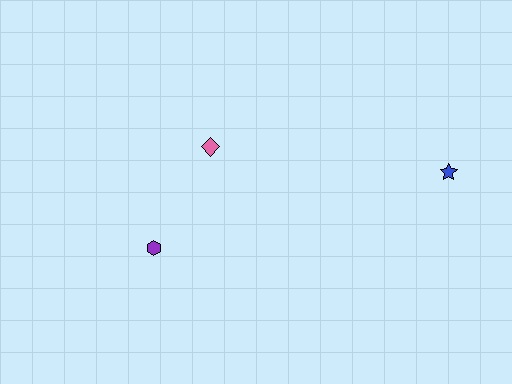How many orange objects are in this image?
There are no orange objects.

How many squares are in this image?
There are no squares.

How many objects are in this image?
There are 3 objects.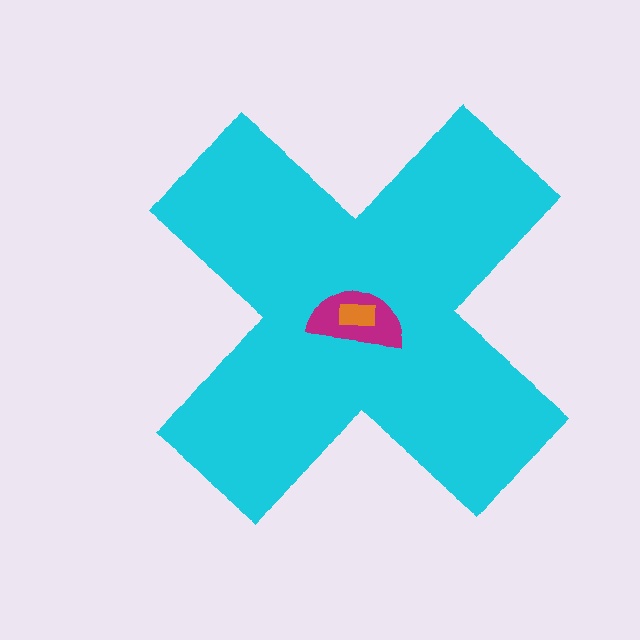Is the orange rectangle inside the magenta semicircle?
Yes.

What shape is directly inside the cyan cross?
The magenta semicircle.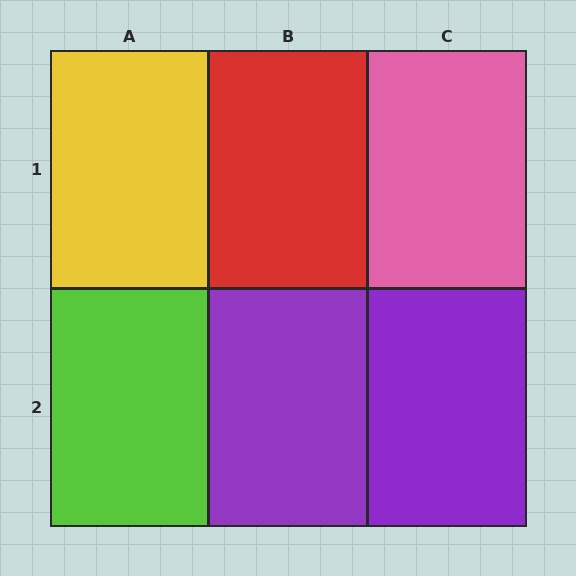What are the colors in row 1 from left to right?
Yellow, red, pink.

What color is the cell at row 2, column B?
Purple.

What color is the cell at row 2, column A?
Lime.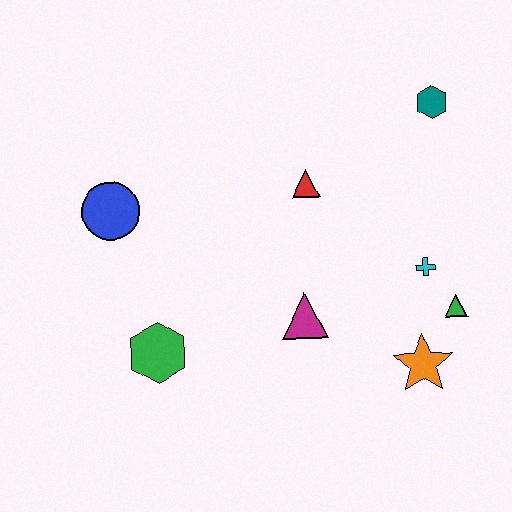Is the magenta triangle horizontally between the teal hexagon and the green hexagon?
Yes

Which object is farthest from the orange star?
The blue circle is farthest from the orange star.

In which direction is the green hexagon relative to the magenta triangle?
The green hexagon is to the left of the magenta triangle.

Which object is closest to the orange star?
The green triangle is closest to the orange star.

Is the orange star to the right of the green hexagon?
Yes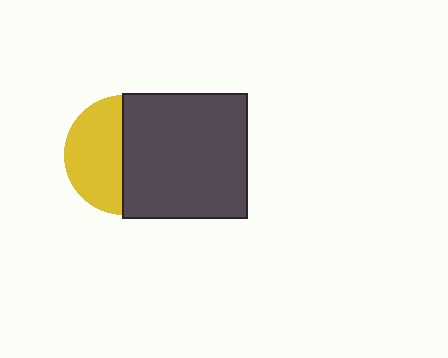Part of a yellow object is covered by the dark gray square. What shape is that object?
It is a circle.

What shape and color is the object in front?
The object in front is a dark gray square.